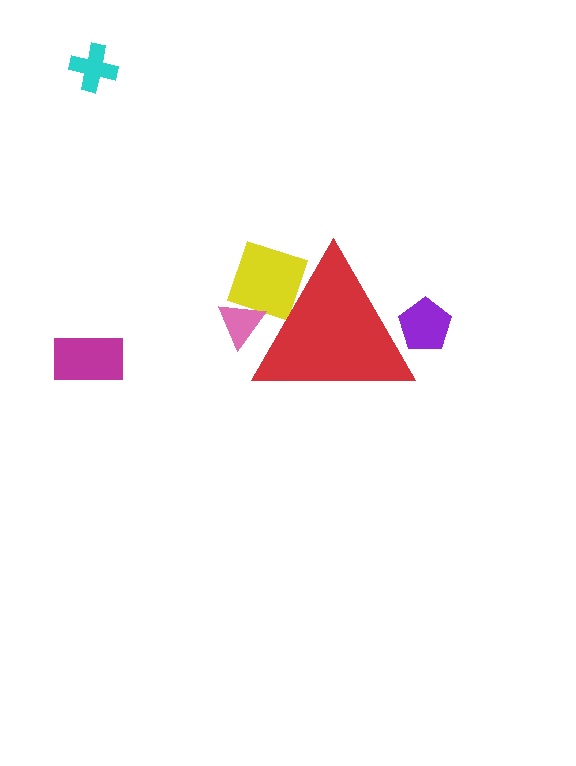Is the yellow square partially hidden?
Yes, the yellow square is partially hidden behind the red triangle.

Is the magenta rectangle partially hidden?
No, the magenta rectangle is fully visible.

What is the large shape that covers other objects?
A red triangle.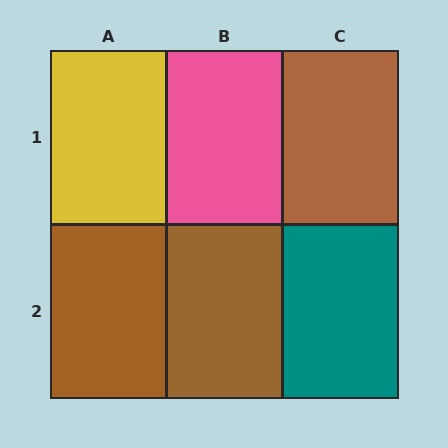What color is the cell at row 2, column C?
Teal.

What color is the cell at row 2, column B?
Brown.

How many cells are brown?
3 cells are brown.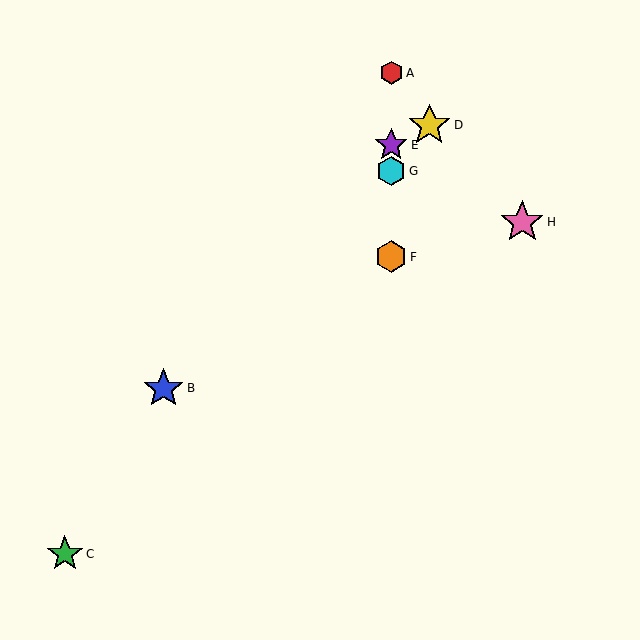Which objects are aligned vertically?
Objects A, E, F, G are aligned vertically.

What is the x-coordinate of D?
Object D is at x≈429.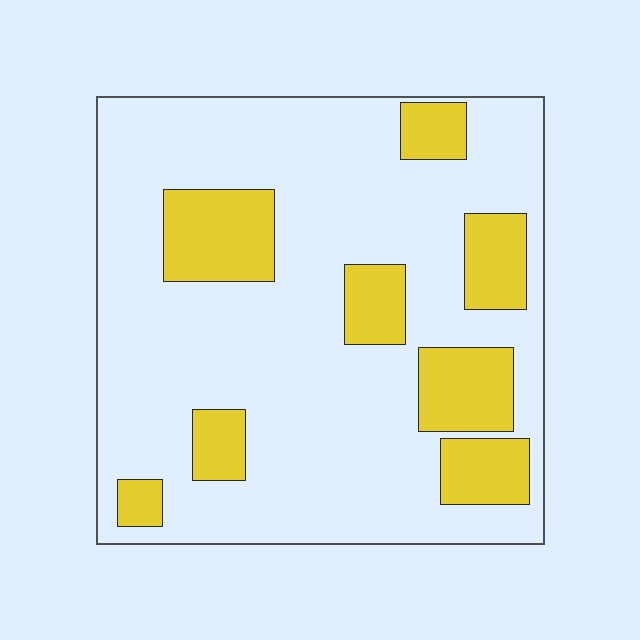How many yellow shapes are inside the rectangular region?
8.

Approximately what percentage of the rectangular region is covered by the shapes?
Approximately 25%.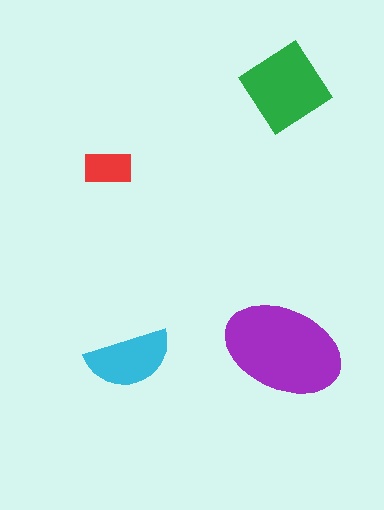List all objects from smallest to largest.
The red rectangle, the cyan semicircle, the green diamond, the purple ellipse.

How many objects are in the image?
There are 4 objects in the image.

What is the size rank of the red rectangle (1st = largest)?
4th.